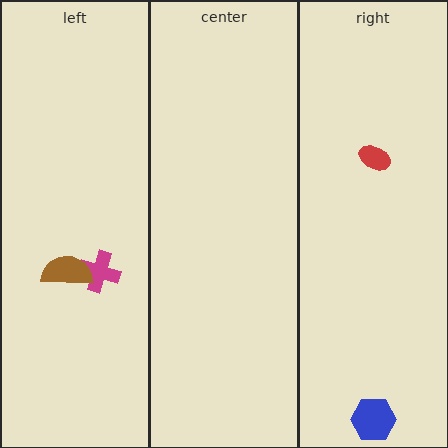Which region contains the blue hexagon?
The right region.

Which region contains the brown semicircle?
The left region.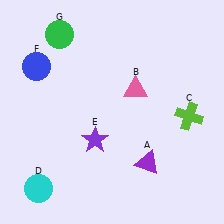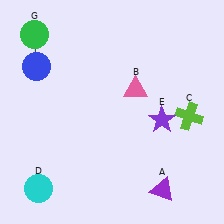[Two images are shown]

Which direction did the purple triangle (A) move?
The purple triangle (A) moved down.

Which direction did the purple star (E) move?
The purple star (E) moved right.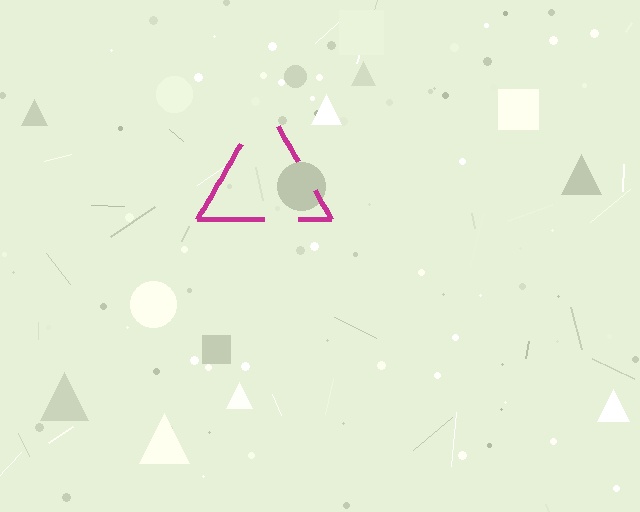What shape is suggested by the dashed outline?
The dashed outline suggests a triangle.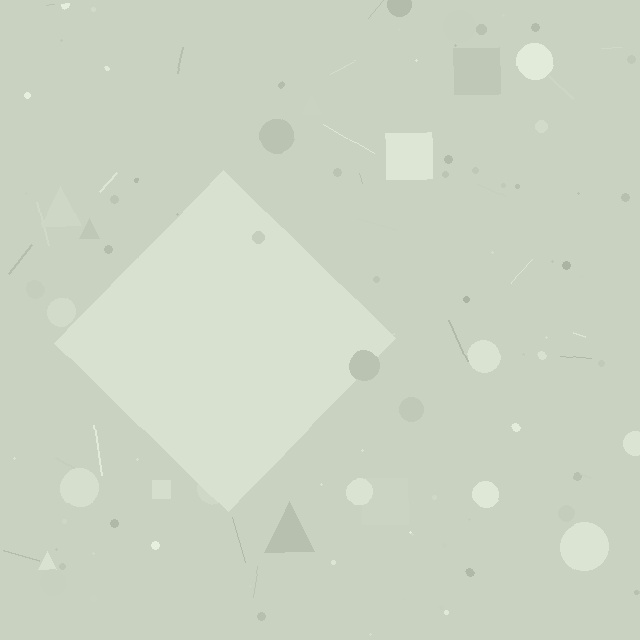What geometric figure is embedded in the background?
A diamond is embedded in the background.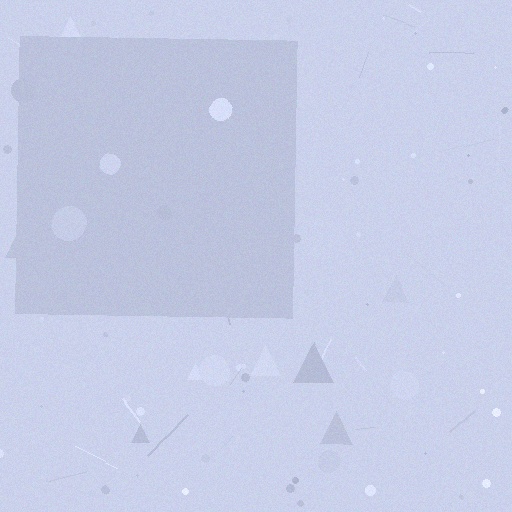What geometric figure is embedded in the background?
A square is embedded in the background.